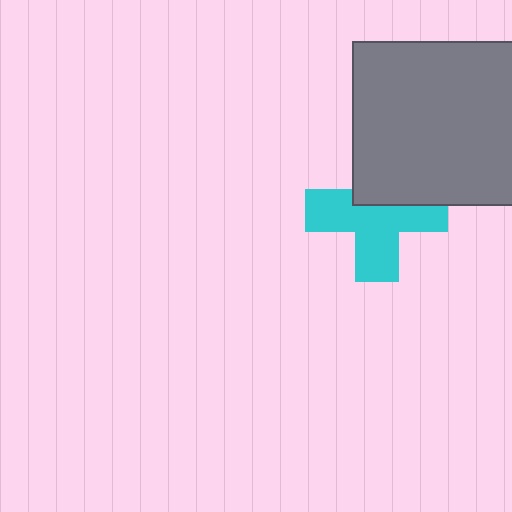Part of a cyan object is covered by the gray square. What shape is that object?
It is a cross.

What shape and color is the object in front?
The object in front is a gray square.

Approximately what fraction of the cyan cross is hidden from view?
Roughly 36% of the cyan cross is hidden behind the gray square.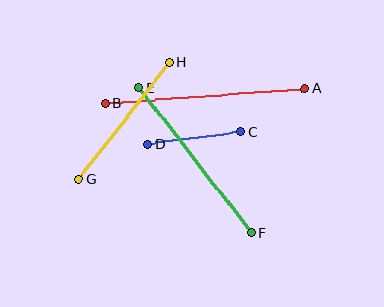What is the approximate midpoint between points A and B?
The midpoint is at approximately (205, 96) pixels.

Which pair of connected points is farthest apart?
Points A and B are farthest apart.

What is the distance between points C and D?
The distance is approximately 94 pixels.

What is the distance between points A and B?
The distance is approximately 200 pixels.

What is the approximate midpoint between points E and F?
The midpoint is at approximately (195, 160) pixels.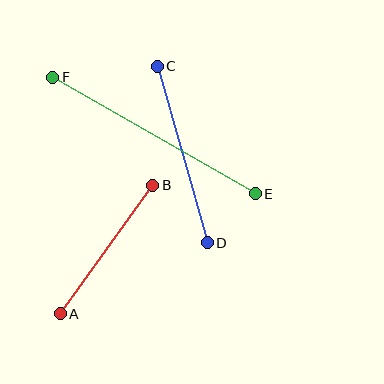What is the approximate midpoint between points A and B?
The midpoint is at approximately (107, 249) pixels.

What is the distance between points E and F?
The distance is approximately 234 pixels.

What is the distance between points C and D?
The distance is approximately 183 pixels.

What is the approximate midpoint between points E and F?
The midpoint is at approximately (154, 135) pixels.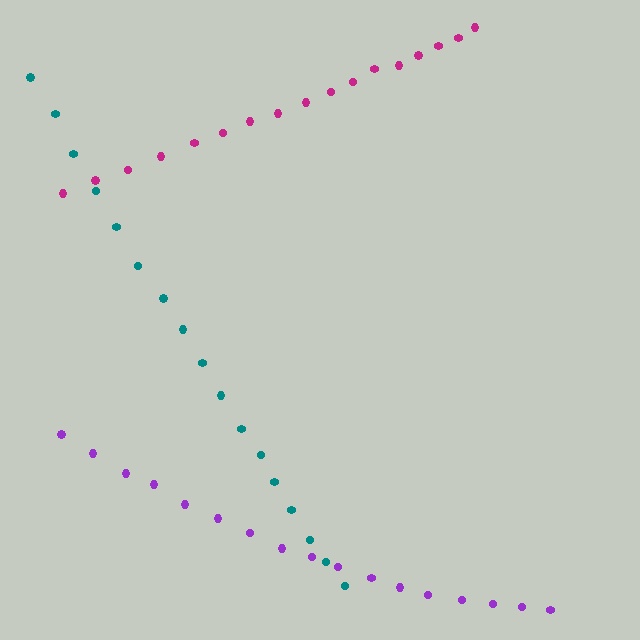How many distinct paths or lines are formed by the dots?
There are 3 distinct paths.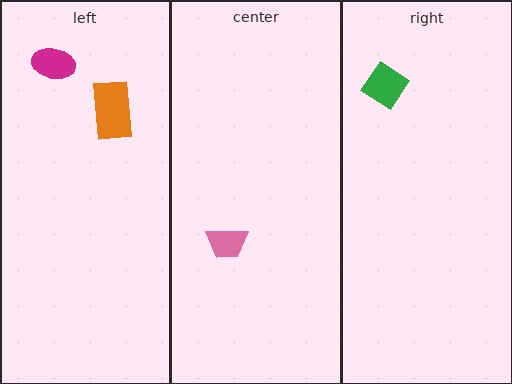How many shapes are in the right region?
1.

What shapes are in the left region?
The orange rectangle, the magenta ellipse.